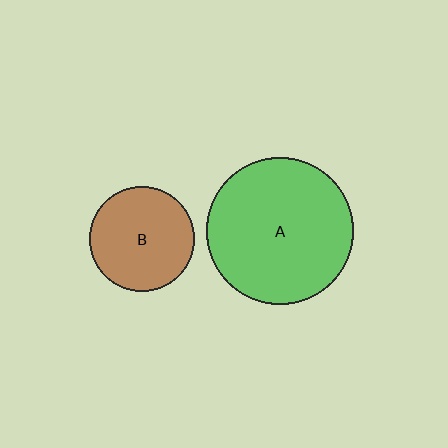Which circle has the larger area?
Circle A (green).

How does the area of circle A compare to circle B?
Approximately 2.0 times.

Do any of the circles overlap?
No, none of the circles overlap.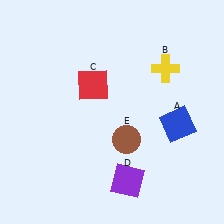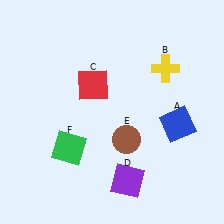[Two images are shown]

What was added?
A green square (F) was added in Image 2.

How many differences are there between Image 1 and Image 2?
There is 1 difference between the two images.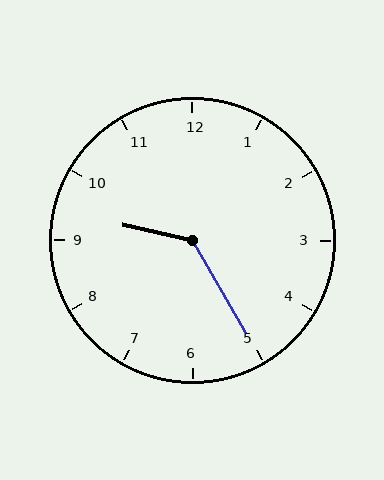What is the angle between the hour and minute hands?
Approximately 132 degrees.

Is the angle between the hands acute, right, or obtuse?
It is obtuse.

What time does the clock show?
9:25.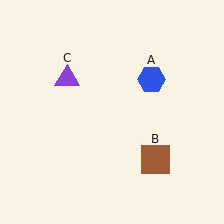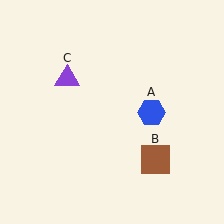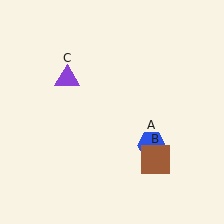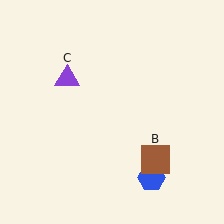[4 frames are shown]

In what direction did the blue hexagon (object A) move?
The blue hexagon (object A) moved down.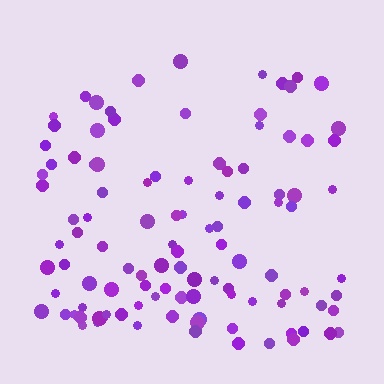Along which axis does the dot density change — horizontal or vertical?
Vertical.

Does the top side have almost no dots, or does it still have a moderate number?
Still a moderate number, just noticeably fewer than the bottom.